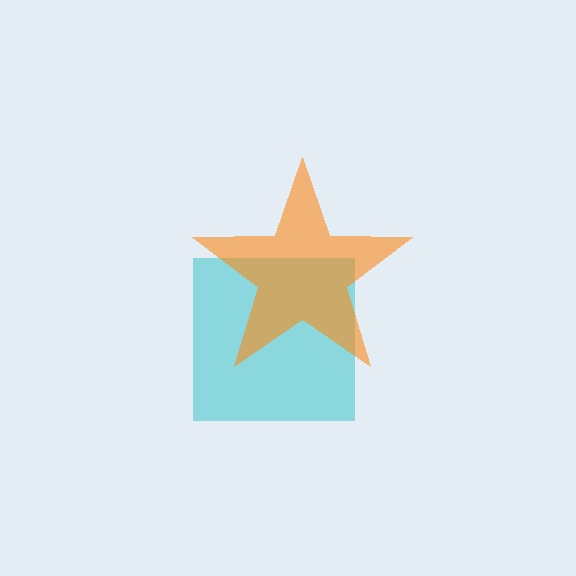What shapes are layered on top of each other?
The layered shapes are: a cyan square, an orange star.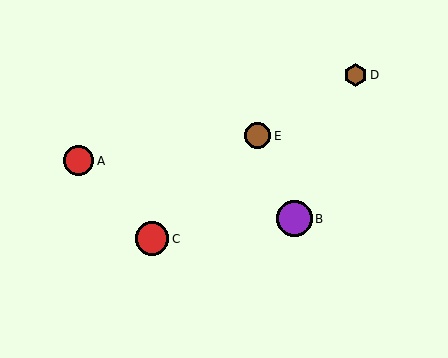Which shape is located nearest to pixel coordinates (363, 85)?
The brown hexagon (labeled D) at (356, 75) is nearest to that location.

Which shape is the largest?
The purple circle (labeled B) is the largest.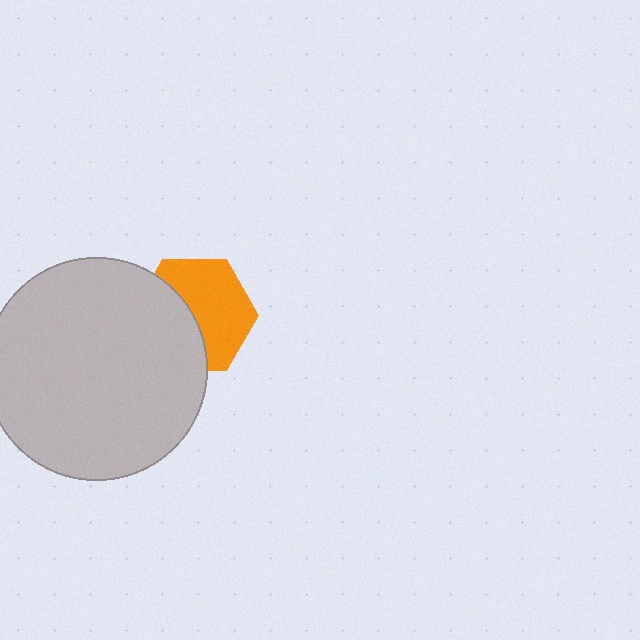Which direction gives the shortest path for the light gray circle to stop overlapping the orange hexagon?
Moving left gives the shortest separation.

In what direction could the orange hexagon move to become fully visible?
The orange hexagon could move right. That would shift it out from behind the light gray circle entirely.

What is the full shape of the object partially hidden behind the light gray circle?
The partially hidden object is an orange hexagon.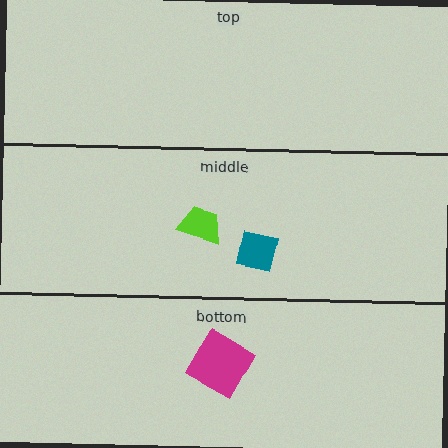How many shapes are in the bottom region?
1.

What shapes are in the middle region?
The teal square, the lime trapezoid.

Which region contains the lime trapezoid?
The middle region.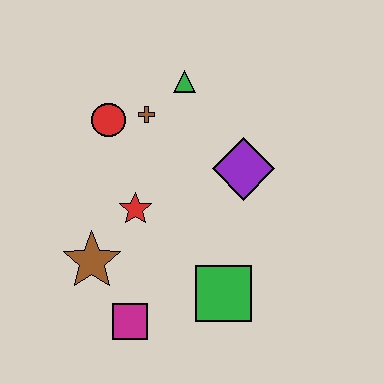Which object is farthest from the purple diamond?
The magenta square is farthest from the purple diamond.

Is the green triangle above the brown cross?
Yes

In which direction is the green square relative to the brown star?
The green square is to the right of the brown star.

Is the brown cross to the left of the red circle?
No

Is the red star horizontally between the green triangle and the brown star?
Yes